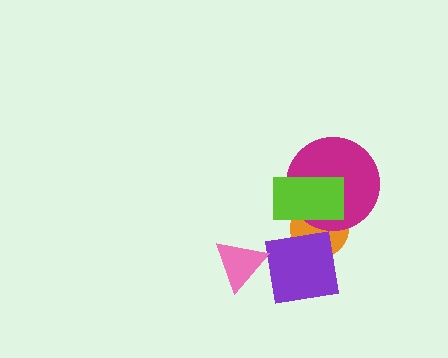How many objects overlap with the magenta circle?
2 objects overlap with the magenta circle.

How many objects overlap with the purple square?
3 objects overlap with the purple square.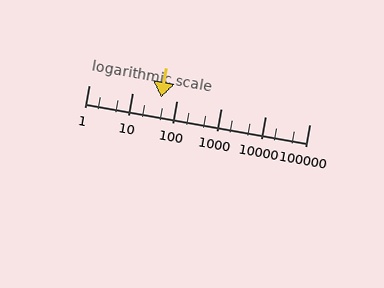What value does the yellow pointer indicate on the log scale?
The pointer indicates approximately 44.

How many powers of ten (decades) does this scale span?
The scale spans 5 decades, from 1 to 100000.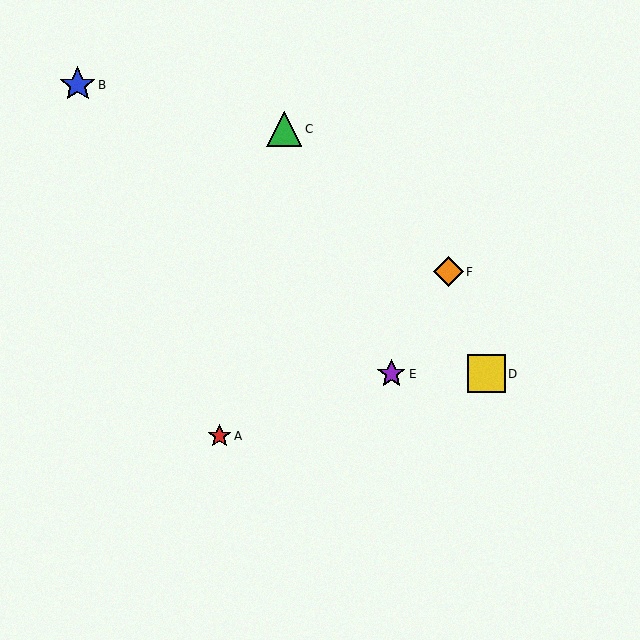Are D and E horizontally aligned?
Yes, both are at y≈374.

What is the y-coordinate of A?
Object A is at y≈436.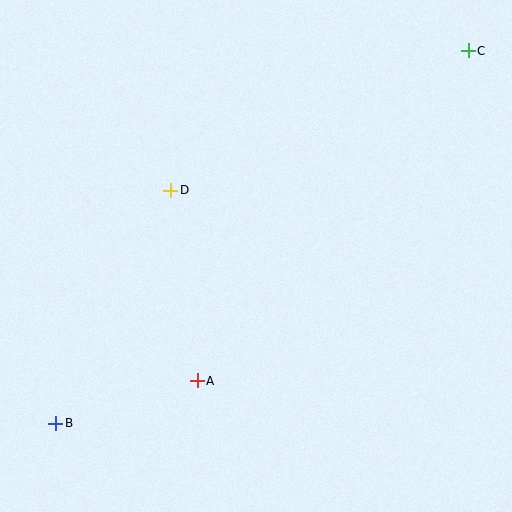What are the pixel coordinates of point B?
Point B is at (56, 423).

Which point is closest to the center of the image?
Point D at (171, 190) is closest to the center.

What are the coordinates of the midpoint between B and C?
The midpoint between B and C is at (262, 237).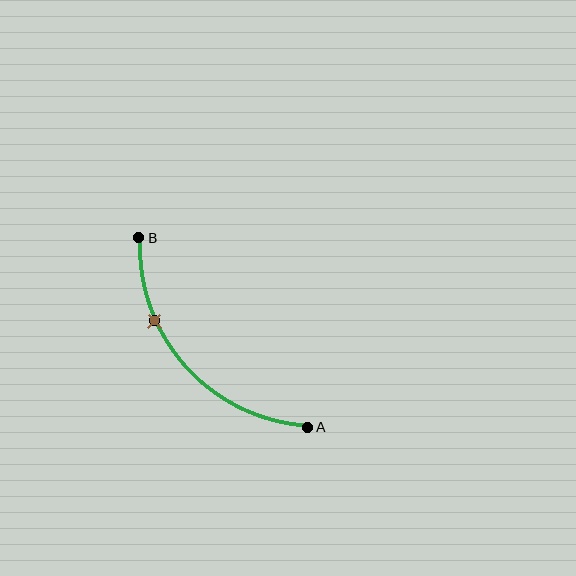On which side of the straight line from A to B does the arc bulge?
The arc bulges below and to the left of the straight line connecting A and B.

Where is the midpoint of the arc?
The arc midpoint is the point on the curve farthest from the straight line joining A and B. It sits below and to the left of that line.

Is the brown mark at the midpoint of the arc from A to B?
No. The brown mark lies on the arc but is closer to endpoint B. The arc midpoint would be at the point on the curve equidistant along the arc from both A and B.